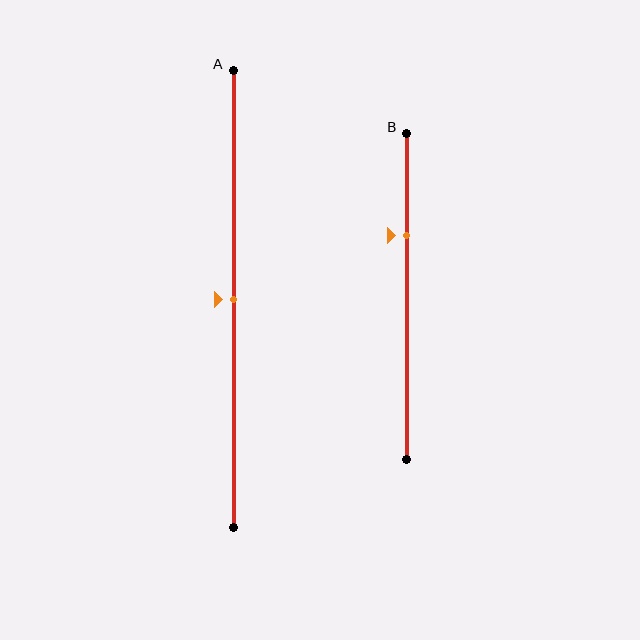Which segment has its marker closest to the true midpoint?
Segment A has its marker closest to the true midpoint.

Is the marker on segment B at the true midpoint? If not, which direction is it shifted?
No, the marker on segment B is shifted upward by about 19% of the segment length.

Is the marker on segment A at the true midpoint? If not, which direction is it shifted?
Yes, the marker on segment A is at the true midpoint.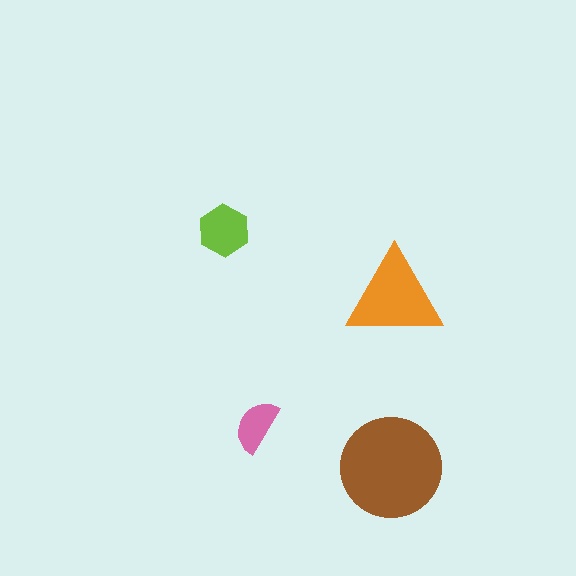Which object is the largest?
The brown circle.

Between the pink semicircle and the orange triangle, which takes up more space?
The orange triangle.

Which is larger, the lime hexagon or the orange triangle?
The orange triangle.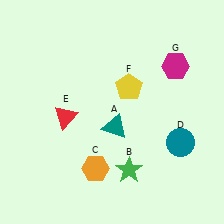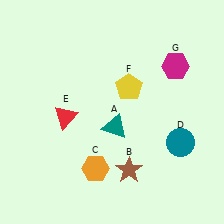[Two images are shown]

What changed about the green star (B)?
In Image 1, B is green. In Image 2, it changed to brown.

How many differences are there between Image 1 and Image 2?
There is 1 difference between the two images.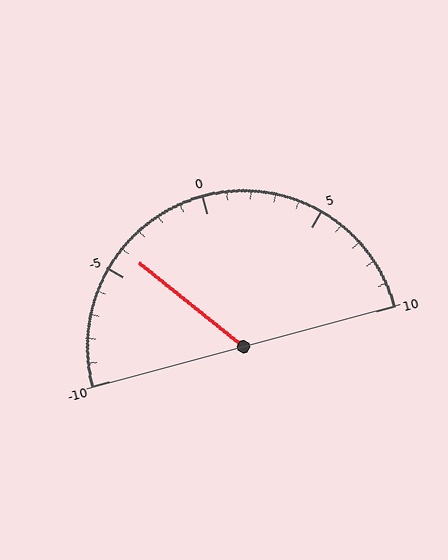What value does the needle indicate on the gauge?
The needle indicates approximately -4.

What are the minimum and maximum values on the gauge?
The gauge ranges from -10 to 10.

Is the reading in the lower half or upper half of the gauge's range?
The reading is in the lower half of the range (-10 to 10).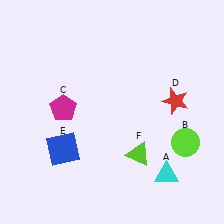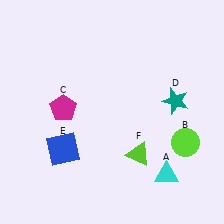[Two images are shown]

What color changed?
The star (D) changed from red in Image 1 to teal in Image 2.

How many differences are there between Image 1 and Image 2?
There is 1 difference between the two images.